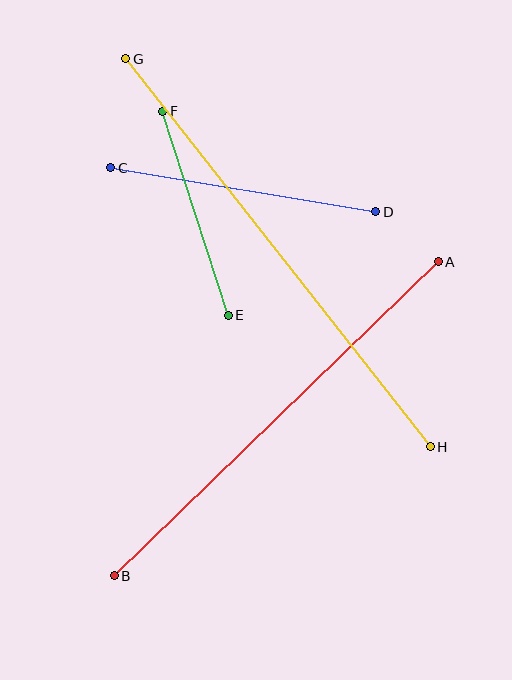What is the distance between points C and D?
The distance is approximately 269 pixels.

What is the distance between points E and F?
The distance is approximately 214 pixels.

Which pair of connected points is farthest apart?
Points G and H are farthest apart.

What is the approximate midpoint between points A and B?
The midpoint is at approximately (276, 419) pixels.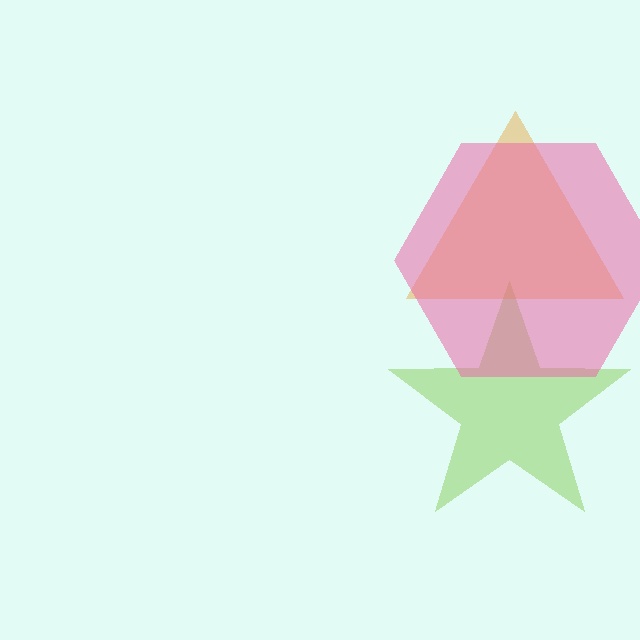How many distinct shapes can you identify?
There are 3 distinct shapes: a lime star, an orange triangle, a pink hexagon.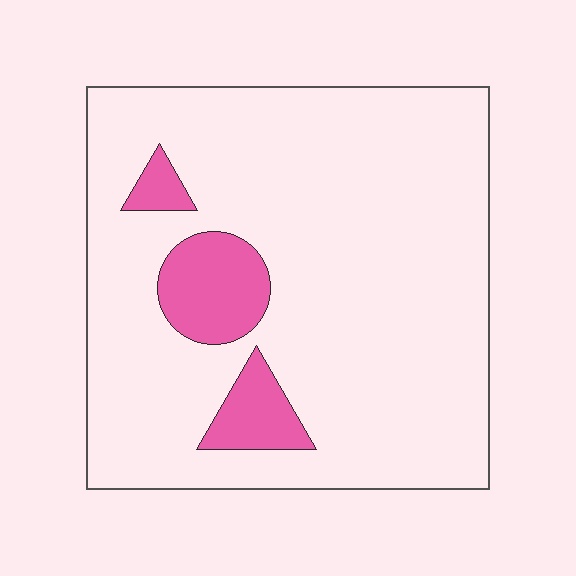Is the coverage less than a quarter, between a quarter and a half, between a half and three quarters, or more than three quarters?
Less than a quarter.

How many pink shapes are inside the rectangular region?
3.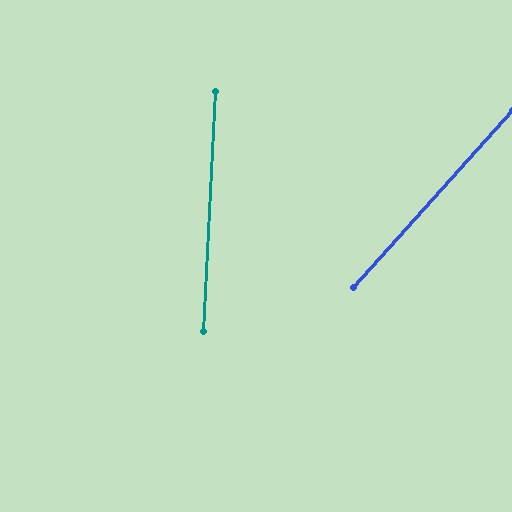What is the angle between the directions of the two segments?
Approximately 39 degrees.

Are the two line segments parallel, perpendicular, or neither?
Neither parallel nor perpendicular — they differ by about 39°.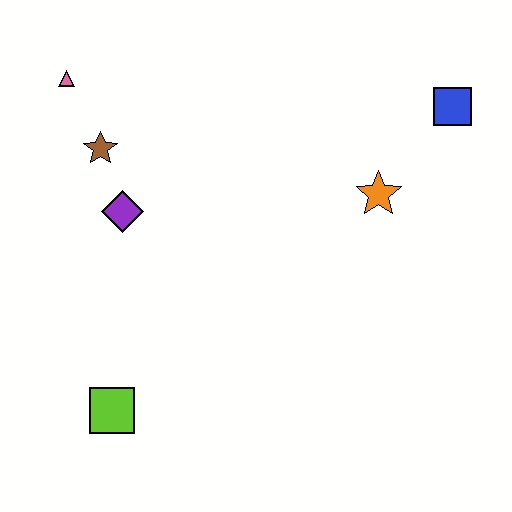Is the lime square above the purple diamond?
No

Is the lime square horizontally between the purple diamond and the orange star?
No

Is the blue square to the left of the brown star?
No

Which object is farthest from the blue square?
The lime square is farthest from the blue square.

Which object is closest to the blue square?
The orange star is closest to the blue square.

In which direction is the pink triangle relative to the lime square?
The pink triangle is above the lime square.